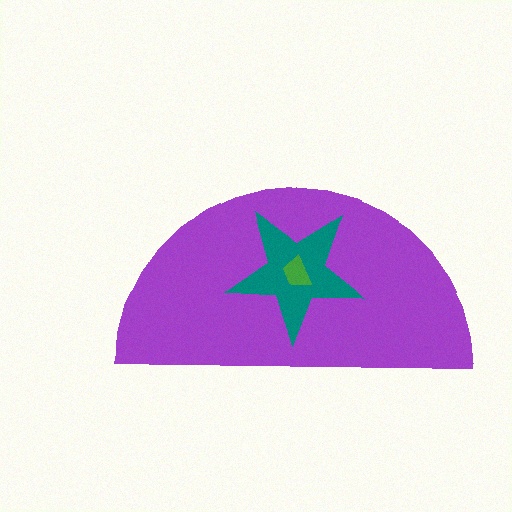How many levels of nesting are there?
3.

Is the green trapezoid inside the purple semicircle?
Yes.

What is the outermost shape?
The purple semicircle.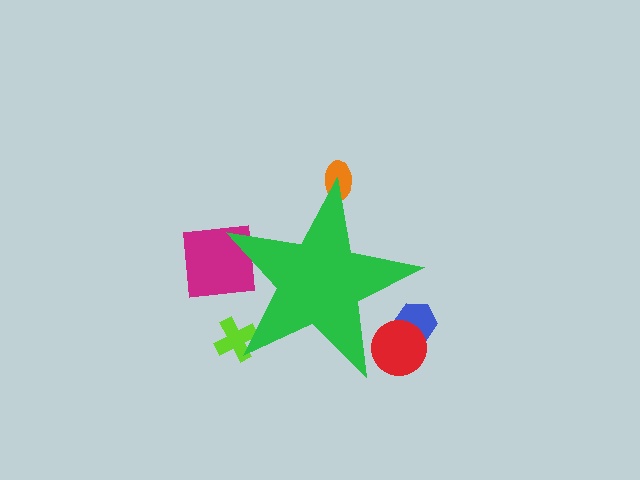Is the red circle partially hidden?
Yes, the red circle is partially hidden behind the green star.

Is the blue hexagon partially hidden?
Yes, the blue hexagon is partially hidden behind the green star.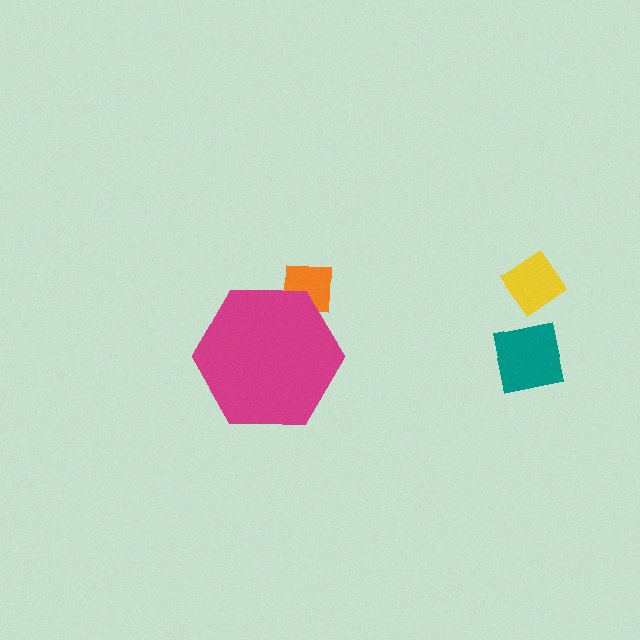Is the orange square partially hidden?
Yes, the orange square is partially hidden behind the magenta hexagon.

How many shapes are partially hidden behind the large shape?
1 shape is partially hidden.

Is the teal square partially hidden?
No, the teal square is fully visible.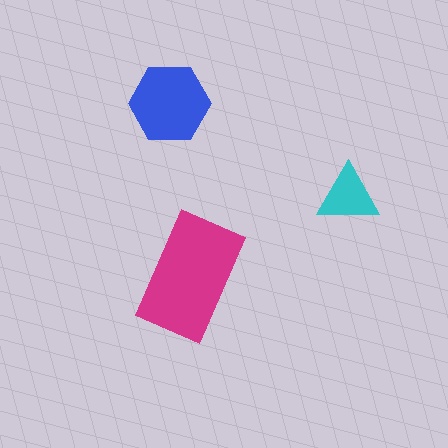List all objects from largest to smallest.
The magenta rectangle, the blue hexagon, the cyan triangle.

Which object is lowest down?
The magenta rectangle is bottommost.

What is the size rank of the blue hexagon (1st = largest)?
2nd.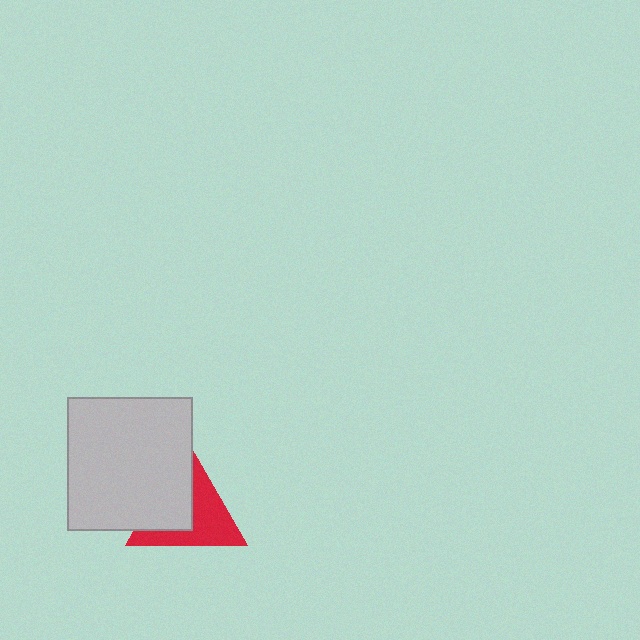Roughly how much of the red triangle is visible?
About half of it is visible (roughly 53%).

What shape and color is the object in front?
The object in front is a light gray rectangle.